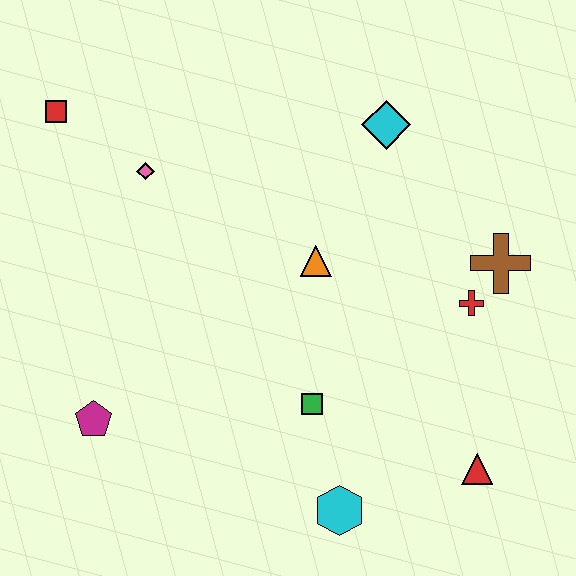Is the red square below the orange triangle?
No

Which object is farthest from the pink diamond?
The red triangle is farthest from the pink diamond.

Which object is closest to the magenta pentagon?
The green square is closest to the magenta pentagon.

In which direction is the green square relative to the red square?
The green square is below the red square.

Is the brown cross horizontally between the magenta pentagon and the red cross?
No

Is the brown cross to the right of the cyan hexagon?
Yes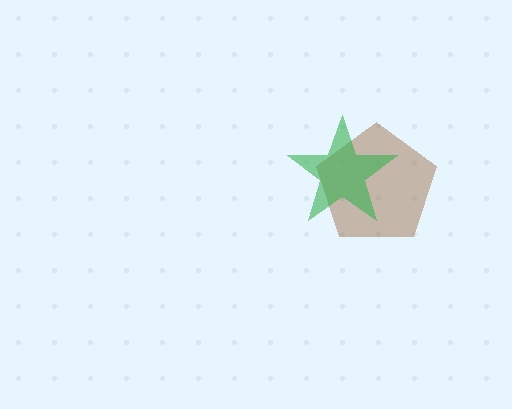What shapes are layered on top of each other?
The layered shapes are: a brown pentagon, a green star.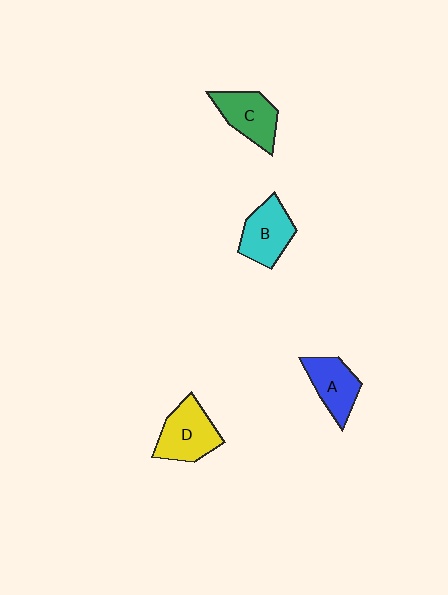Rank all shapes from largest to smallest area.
From largest to smallest: D (yellow), B (cyan), C (green), A (blue).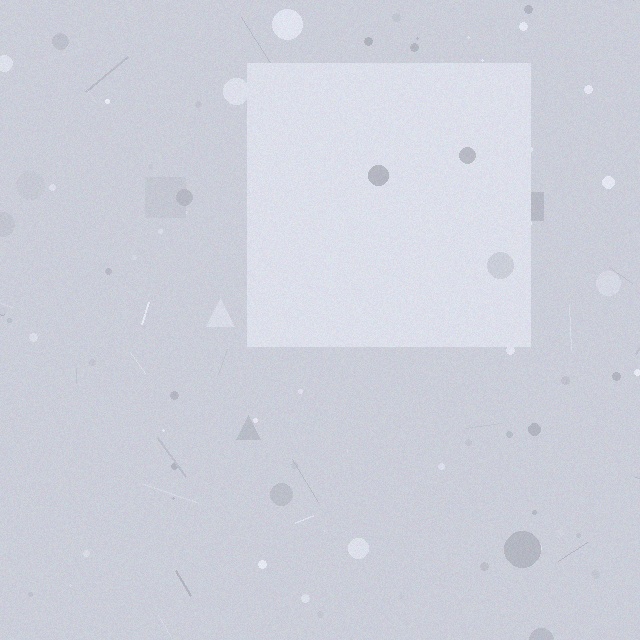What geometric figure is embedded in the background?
A square is embedded in the background.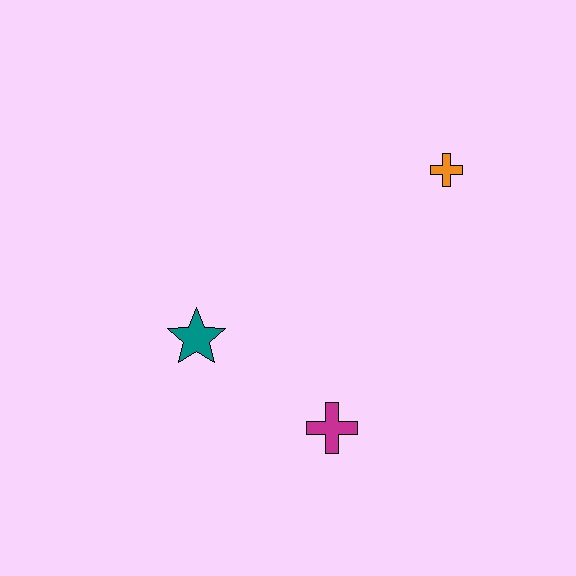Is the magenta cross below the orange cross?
Yes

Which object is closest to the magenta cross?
The teal star is closest to the magenta cross.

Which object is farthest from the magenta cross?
The orange cross is farthest from the magenta cross.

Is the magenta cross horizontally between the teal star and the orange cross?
Yes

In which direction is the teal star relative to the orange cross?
The teal star is to the left of the orange cross.